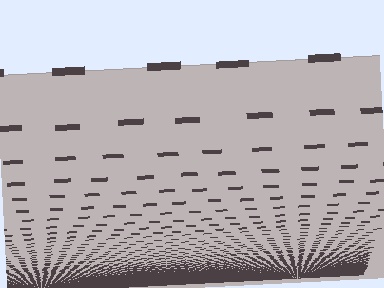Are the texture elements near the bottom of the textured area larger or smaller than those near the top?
Smaller. The gradient is inverted — elements near the bottom are smaller and denser.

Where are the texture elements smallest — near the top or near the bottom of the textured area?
Near the bottom.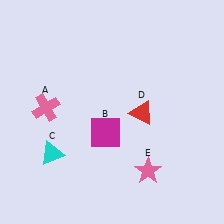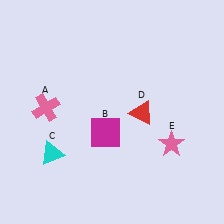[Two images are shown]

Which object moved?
The pink star (E) moved up.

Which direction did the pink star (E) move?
The pink star (E) moved up.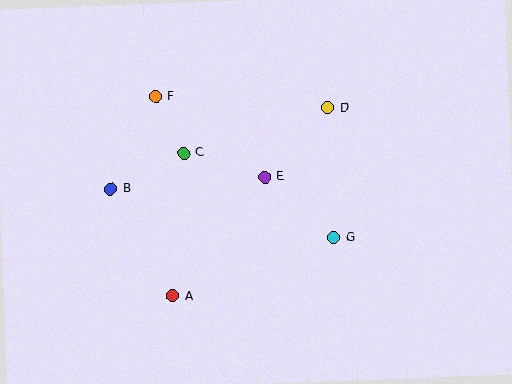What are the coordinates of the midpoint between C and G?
The midpoint between C and G is at (259, 195).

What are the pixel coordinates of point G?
Point G is at (334, 238).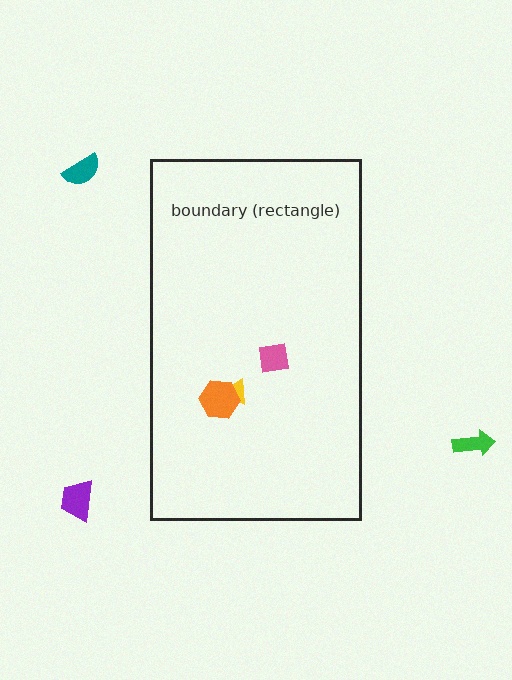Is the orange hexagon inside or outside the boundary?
Inside.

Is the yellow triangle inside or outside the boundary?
Inside.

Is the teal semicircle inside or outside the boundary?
Outside.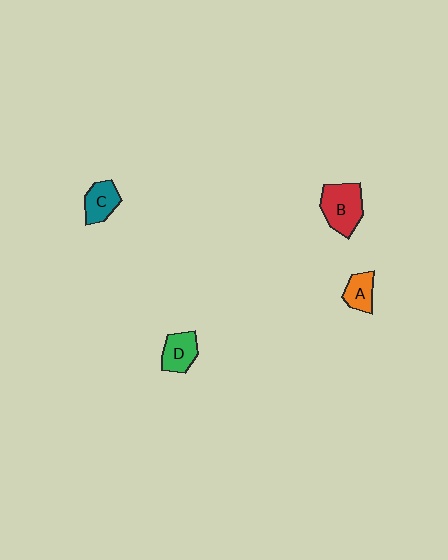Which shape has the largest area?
Shape B (red).